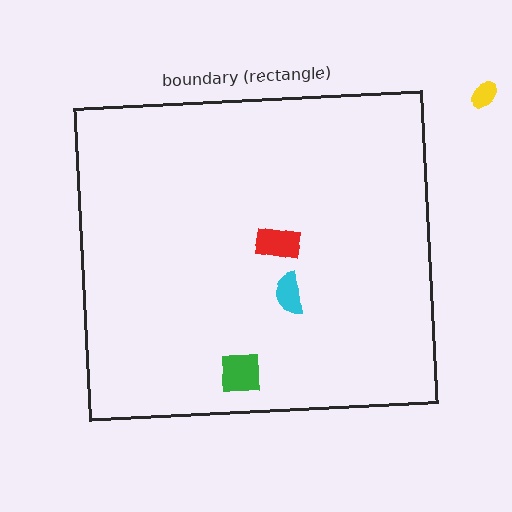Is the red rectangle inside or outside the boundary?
Inside.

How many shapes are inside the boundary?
3 inside, 1 outside.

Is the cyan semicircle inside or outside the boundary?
Inside.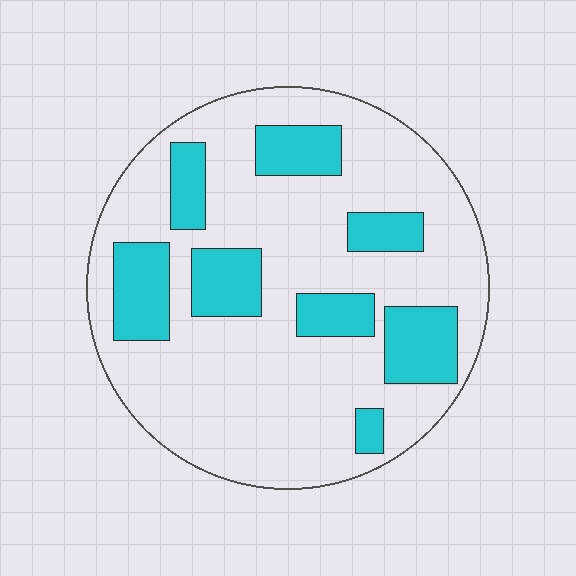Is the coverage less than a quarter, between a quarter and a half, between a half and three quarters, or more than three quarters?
Less than a quarter.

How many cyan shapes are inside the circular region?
8.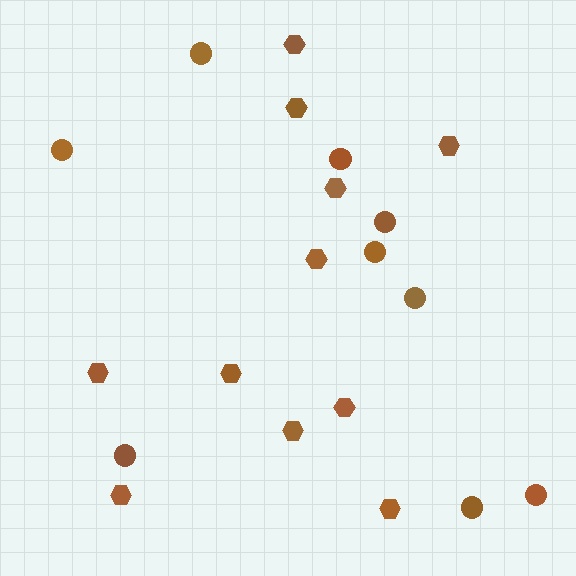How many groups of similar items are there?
There are 2 groups: one group of circles (9) and one group of hexagons (11).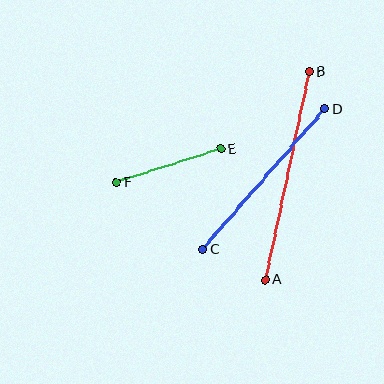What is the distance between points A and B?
The distance is approximately 213 pixels.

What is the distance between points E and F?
The distance is approximately 110 pixels.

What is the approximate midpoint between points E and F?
The midpoint is at approximately (169, 166) pixels.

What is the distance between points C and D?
The distance is approximately 186 pixels.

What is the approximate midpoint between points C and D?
The midpoint is at approximately (264, 179) pixels.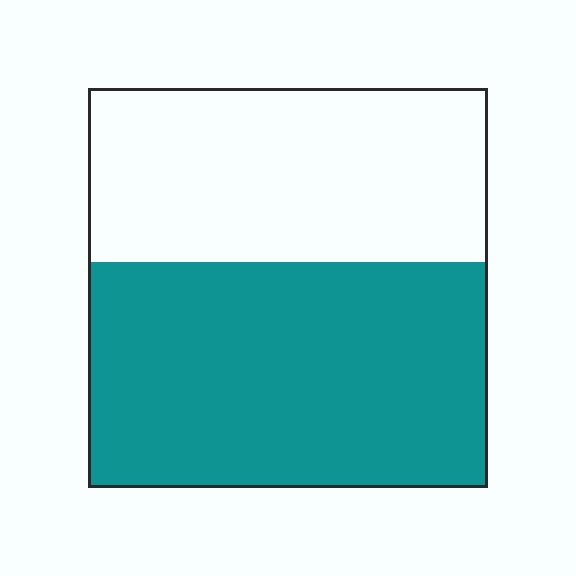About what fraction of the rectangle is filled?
About three fifths (3/5).